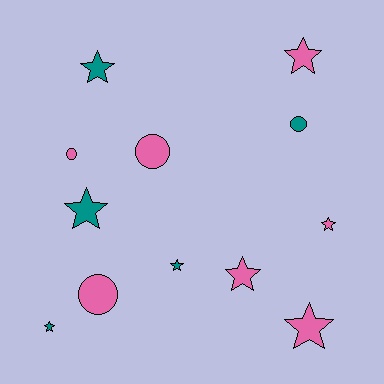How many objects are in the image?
There are 12 objects.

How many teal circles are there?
There is 1 teal circle.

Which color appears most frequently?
Pink, with 7 objects.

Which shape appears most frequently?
Star, with 8 objects.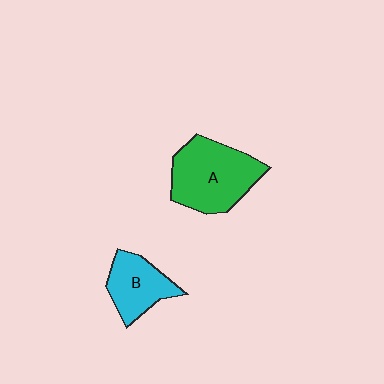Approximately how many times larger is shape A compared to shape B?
Approximately 1.6 times.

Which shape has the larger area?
Shape A (green).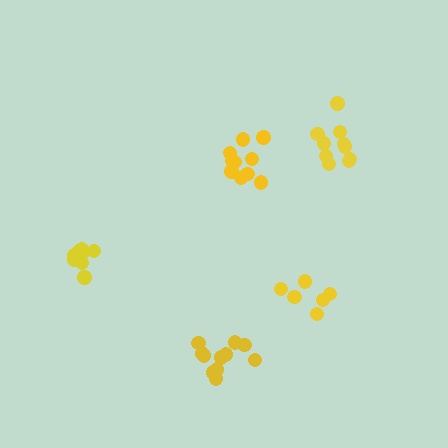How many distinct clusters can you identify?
There are 5 distinct clusters.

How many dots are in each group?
Group 1: 10 dots, Group 2: 11 dots, Group 3: 10 dots, Group 4: 6 dots, Group 5: 11 dots (48 total).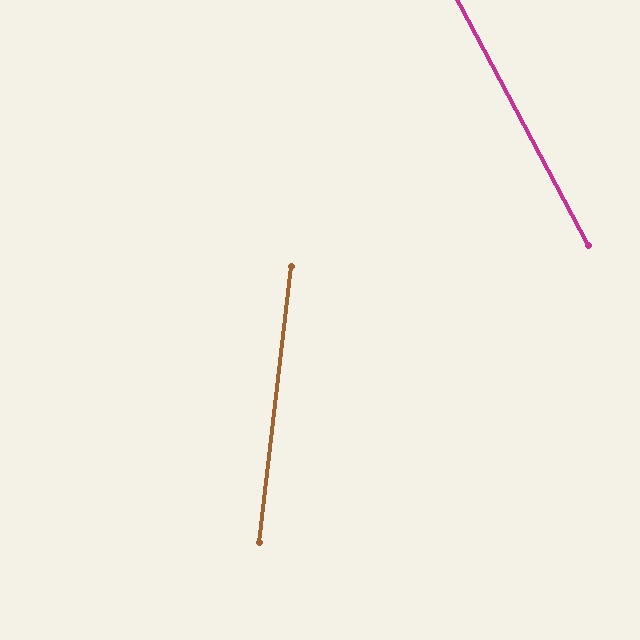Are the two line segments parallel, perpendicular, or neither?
Neither parallel nor perpendicular — they differ by about 35°.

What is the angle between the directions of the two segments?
Approximately 35 degrees.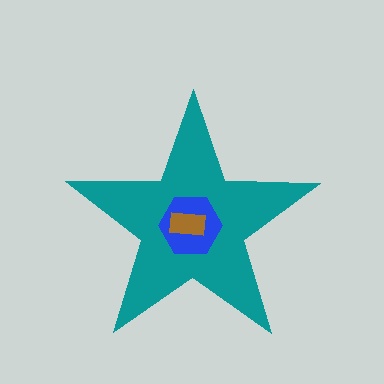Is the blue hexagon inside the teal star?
Yes.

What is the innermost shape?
The brown rectangle.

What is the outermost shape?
The teal star.